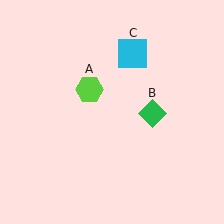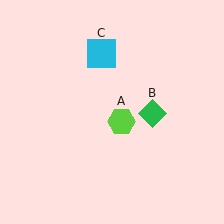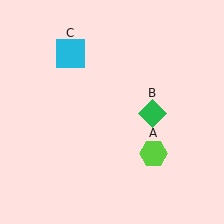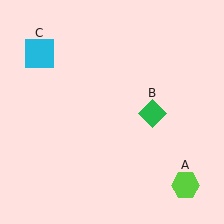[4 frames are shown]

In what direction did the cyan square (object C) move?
The cyan square (object C) moved left.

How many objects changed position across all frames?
2 objects changed position: lime hexagon (object A), cyan square (object C).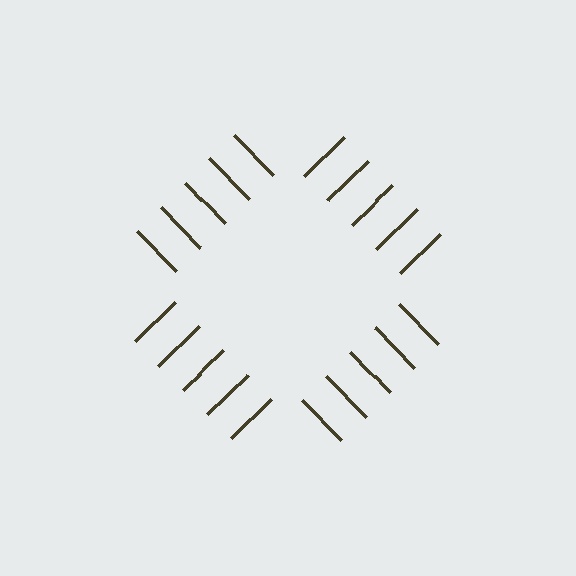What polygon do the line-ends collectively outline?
An illusory square — the line segments terminate on its edges but no continuous stroke is drawn.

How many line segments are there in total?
20 — 5 along each of the 4 edges.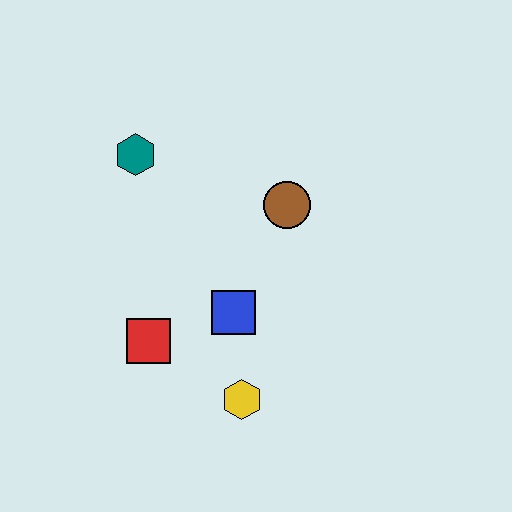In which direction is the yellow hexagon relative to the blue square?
The yellow hexagon is below the blue square.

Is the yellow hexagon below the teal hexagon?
Yes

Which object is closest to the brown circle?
The blue square is closest to the brown circle.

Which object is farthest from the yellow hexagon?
The teal hexagon is farthest from the yellow hexagon.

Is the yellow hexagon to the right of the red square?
Yes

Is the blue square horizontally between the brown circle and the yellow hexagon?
No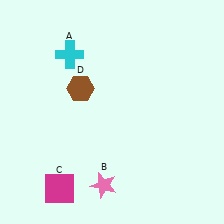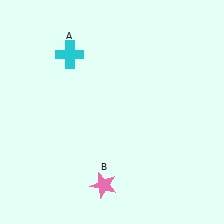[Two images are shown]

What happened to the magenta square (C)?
The magenta square (C) was removed in Image 2. It was in the bottom-left area of Image 1.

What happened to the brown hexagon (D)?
The brown hexagon (D) was removed in Image 2. It was in the top-left area of Image 1.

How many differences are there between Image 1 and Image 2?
There are 2 differences between the two images.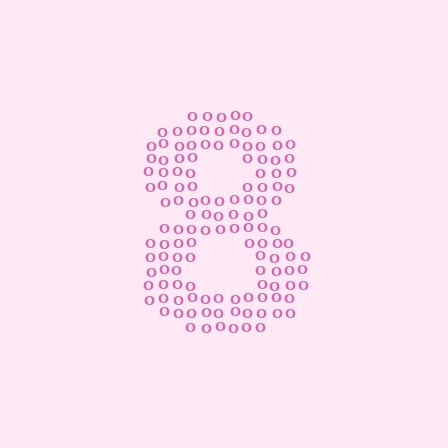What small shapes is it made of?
It is made of small letter O's.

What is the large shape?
The large shape is the digit 8.